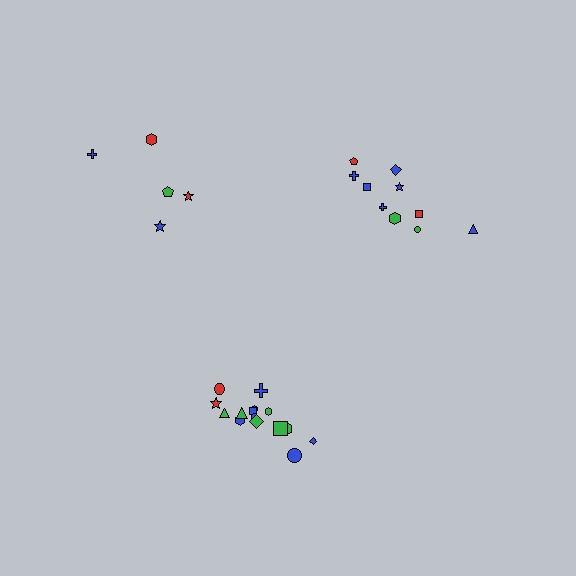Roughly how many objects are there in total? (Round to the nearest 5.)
Roughly 30 objects in total.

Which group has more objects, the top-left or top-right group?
The top-right group.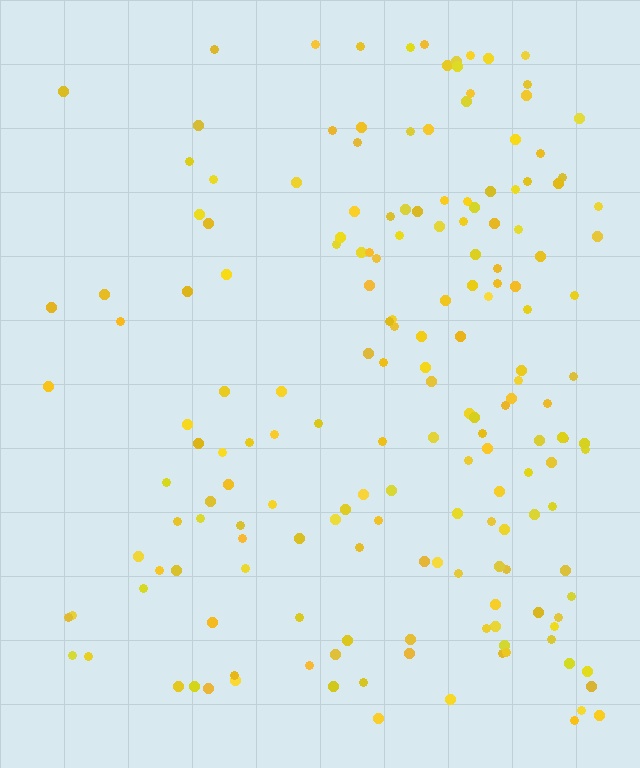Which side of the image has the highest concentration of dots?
The right.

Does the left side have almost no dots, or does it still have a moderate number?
Still a moderate number, just noticeably fewer than the right.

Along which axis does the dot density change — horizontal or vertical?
Horizontal.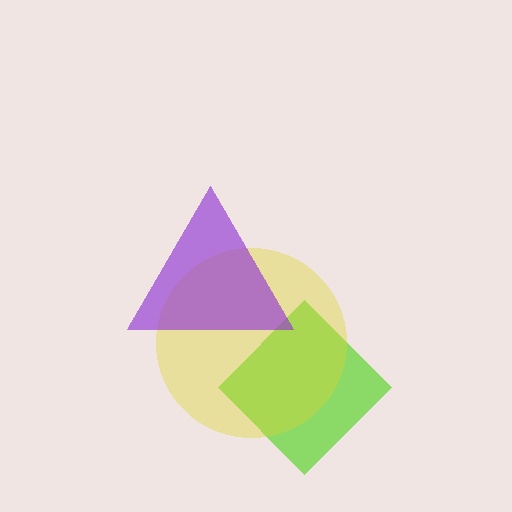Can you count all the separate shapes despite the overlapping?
Yes, there are 3 separate shapes.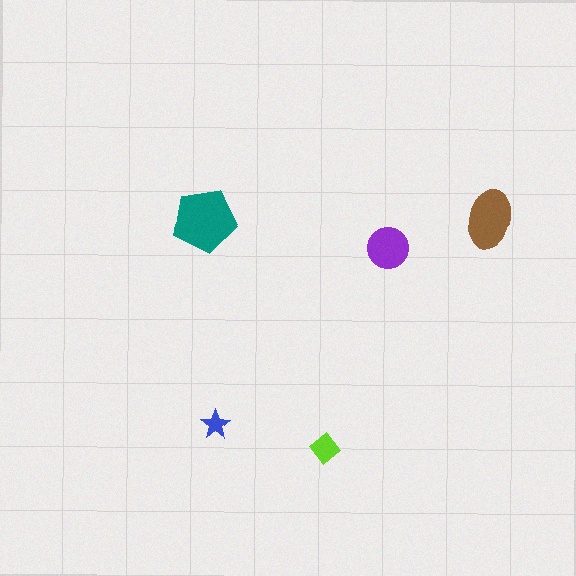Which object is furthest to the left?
The teal pentagon is leftmost.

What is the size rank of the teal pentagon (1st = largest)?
1st.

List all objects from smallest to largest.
The blue star, the lime diamond, the purple circle, the brown ellipse, the teal pentagon.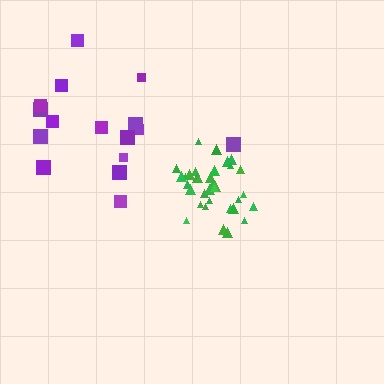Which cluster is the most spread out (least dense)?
Purple.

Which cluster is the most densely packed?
Green.